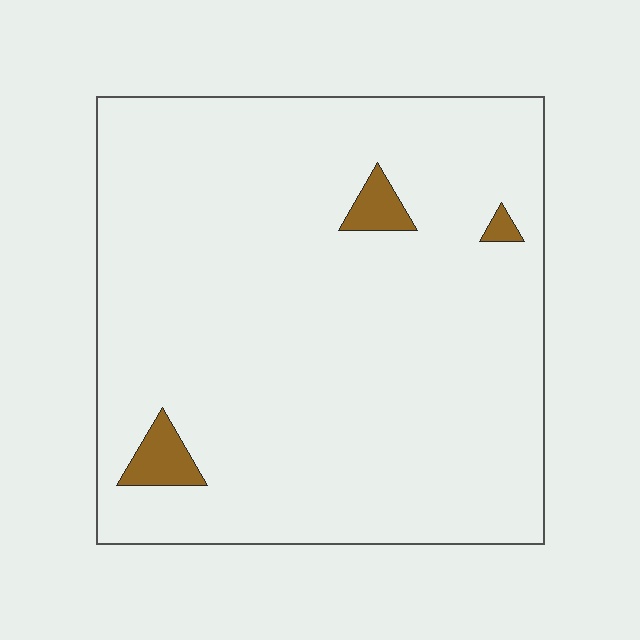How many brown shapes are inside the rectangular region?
3.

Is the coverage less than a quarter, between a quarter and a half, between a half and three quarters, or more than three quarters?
Less than a quarter.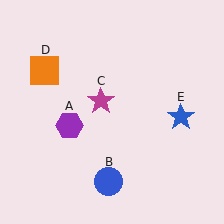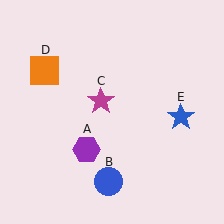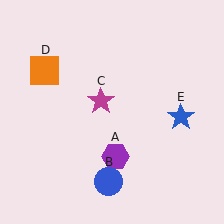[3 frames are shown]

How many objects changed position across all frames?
1 object changed position: purple hexagon (object A).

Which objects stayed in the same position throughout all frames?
Blue circle (object B) and magenta star (object C) and orange square (object D) and blue star (object E) remained stationary.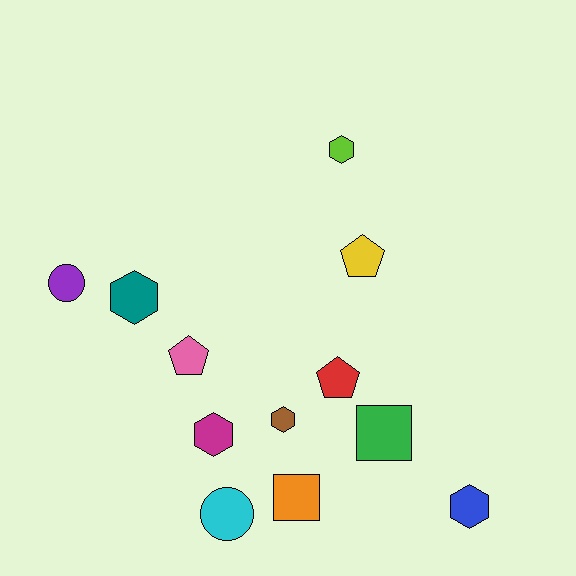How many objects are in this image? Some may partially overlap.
There are 12 objects.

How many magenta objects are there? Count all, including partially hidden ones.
There is 1 magenta object.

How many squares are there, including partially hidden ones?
There are 2 squares.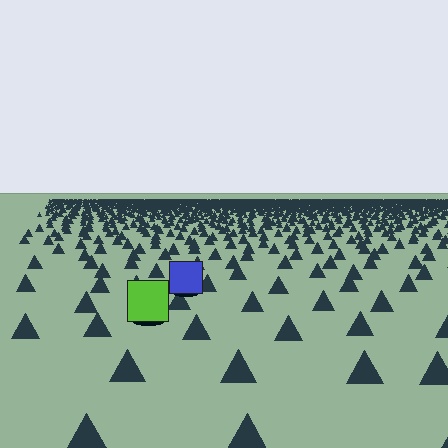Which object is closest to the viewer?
The lime square is closest. The texture marks near it are larger and more spread out.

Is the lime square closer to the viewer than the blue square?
Yes. The lime square is closer — you can tell from the texture gradient: the ground texture is coarser near it.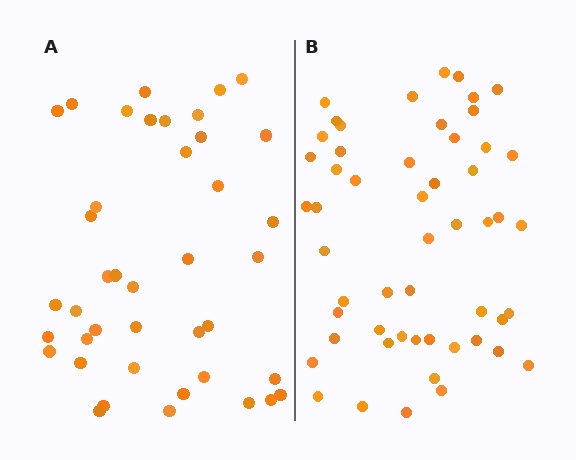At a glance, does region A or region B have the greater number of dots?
Region B (the right region) has more dots.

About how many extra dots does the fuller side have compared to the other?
Region B has roughly 12 or so more dots than region A.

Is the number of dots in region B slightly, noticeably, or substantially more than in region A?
Region B has noticeably more, but not dramatically so. The ratio is roughly 1.3 to 1.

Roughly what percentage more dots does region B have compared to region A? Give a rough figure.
About 30% more.